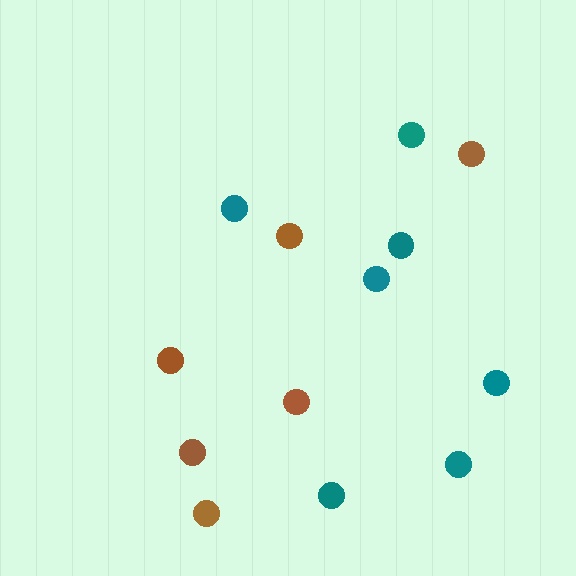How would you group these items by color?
There are 2 groups: one group of brown circles (6) and one group of teal circles (7).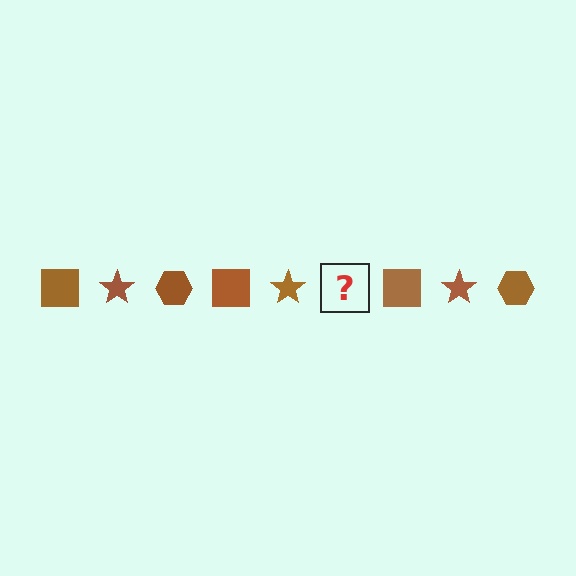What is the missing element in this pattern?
The missing element is a brown hexagon.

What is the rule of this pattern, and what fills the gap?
The rule is that the pattern cycles through square, star, hexagon shapes in brown. The gap should be filled with a brown hexagon.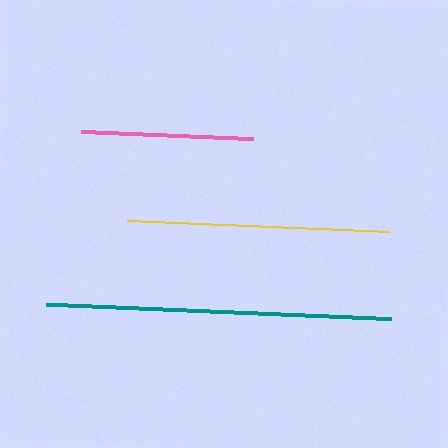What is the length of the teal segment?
The teal segment is approximately 345 pixels long.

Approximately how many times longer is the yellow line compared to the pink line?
The yellow line is approximately 1.5 times the length of the pink line.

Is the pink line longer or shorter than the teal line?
The teal line is longer than the pink line.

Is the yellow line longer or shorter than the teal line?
The teal line is longer than the yellow line.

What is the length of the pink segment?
The pink segment is approximately 172 pixels long.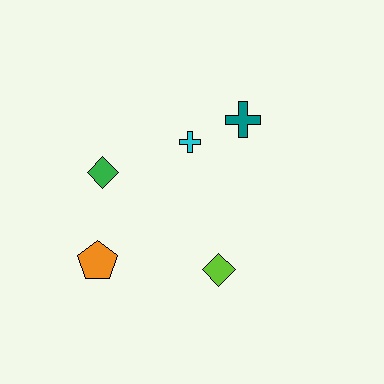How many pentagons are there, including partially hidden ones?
There is 1 pentagon.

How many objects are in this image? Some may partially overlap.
There are 5 objects.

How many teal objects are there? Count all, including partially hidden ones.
There is 1 teal object.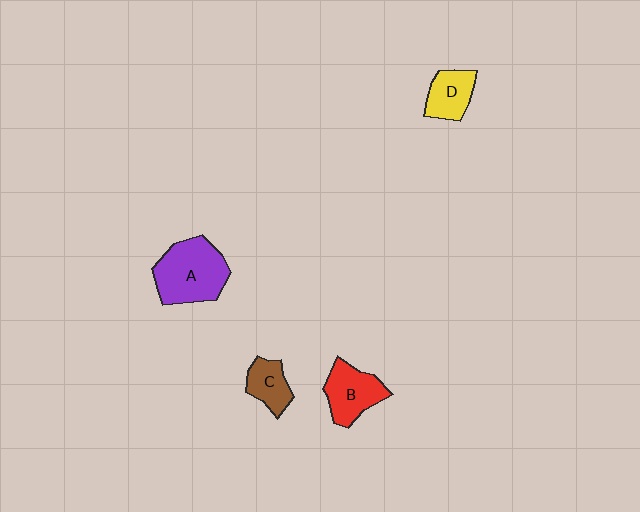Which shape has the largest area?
Shape A (purple).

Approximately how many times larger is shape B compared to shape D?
Approximately 1.3 times.